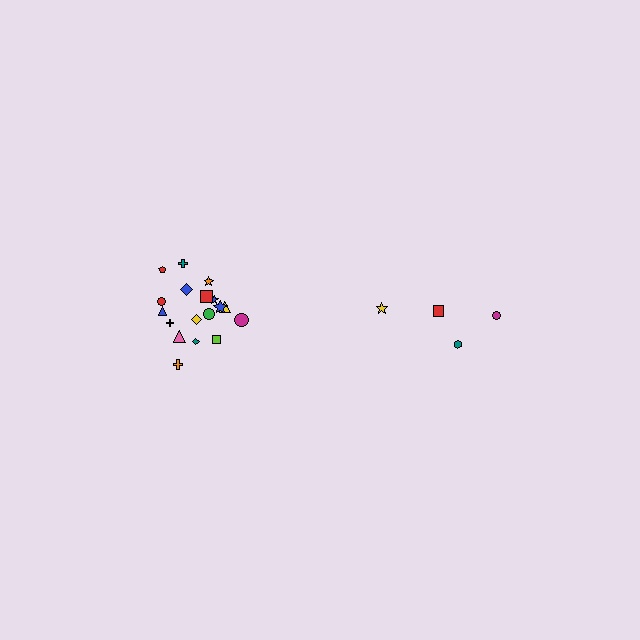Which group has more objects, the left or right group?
The left group.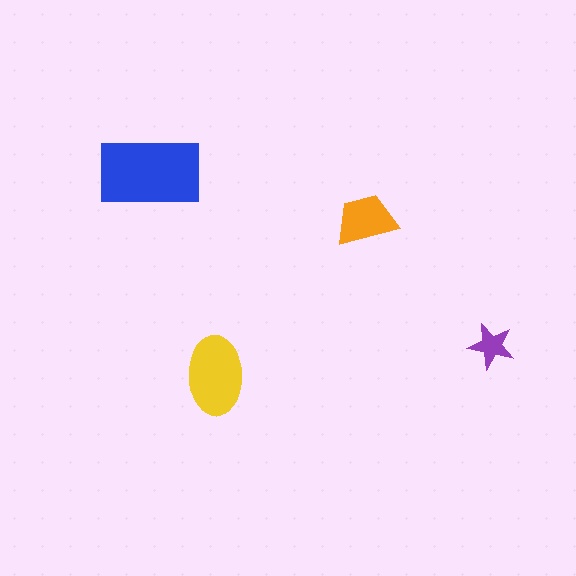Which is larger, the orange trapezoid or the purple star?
The orange trapezoid.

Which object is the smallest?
The purple star.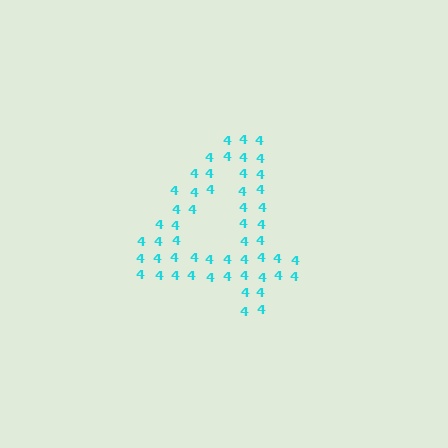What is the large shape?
The large shape is the digit 4.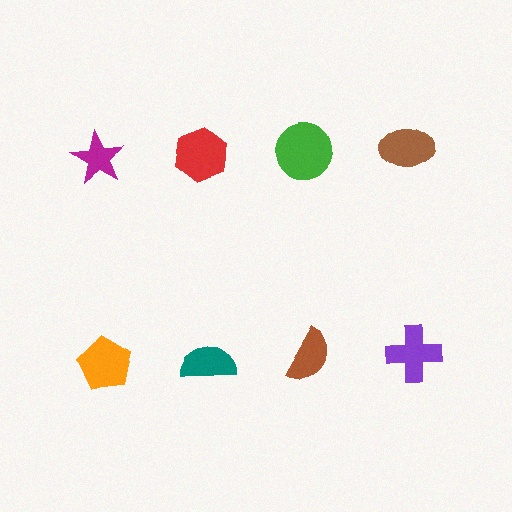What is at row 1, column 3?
A green circle.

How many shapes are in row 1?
4 shapes.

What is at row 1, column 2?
A red hexagon.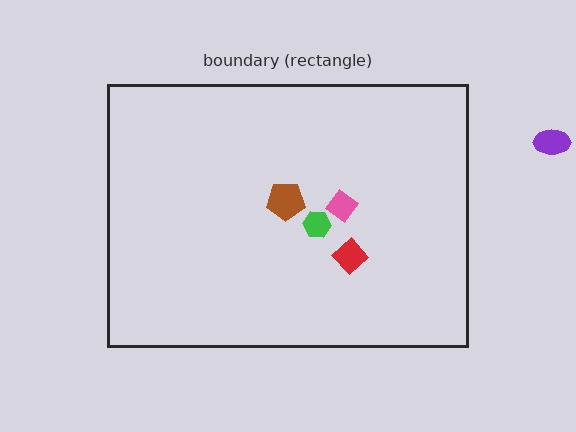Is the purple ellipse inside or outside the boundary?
Outside.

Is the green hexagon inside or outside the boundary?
Inside.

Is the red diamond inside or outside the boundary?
Inside.